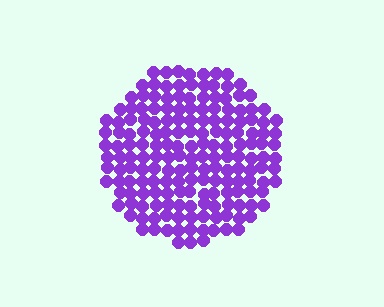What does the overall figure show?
The overall figure shows a circle.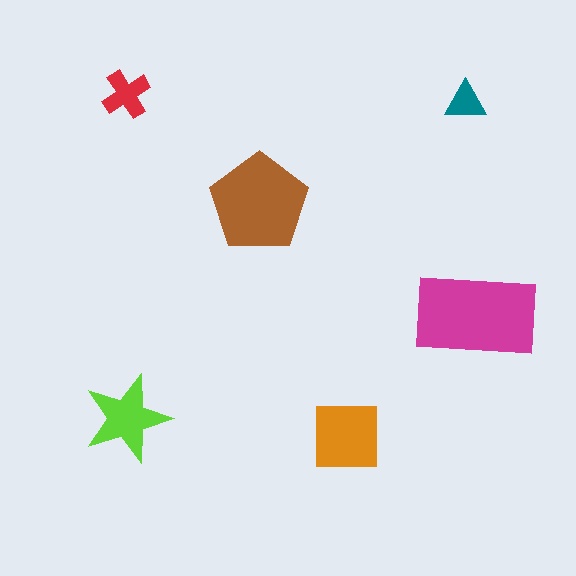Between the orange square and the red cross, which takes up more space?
The orange square.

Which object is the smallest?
The teal triangle.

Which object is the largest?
The magenta rectangle.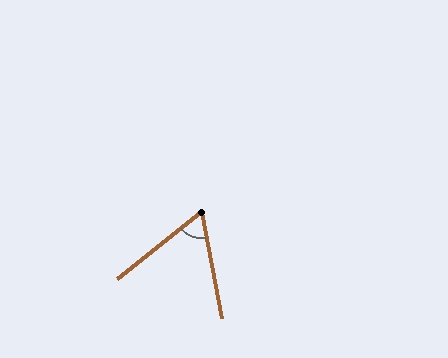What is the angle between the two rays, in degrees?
Approximately 62 degrees.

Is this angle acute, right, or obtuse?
It is acute.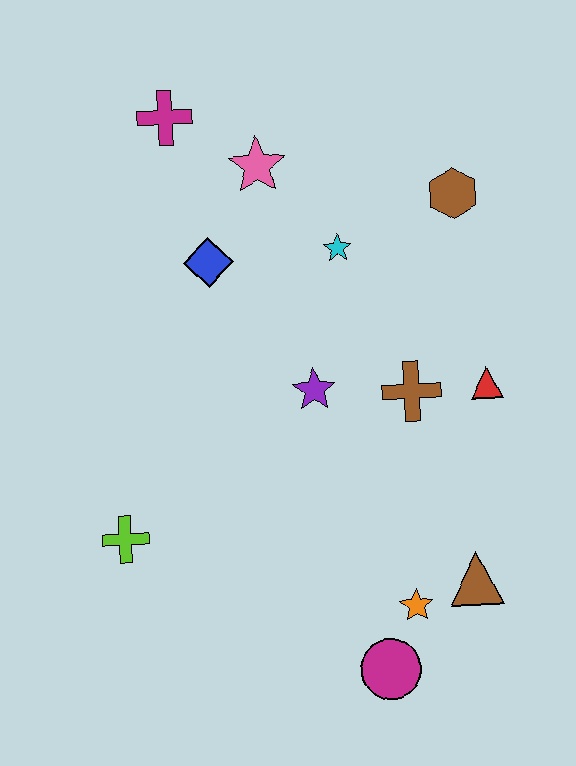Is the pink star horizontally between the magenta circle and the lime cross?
Yes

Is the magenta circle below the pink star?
Yes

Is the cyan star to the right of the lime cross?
Yes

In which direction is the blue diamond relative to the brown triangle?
The blue diamond is above the brown triangle.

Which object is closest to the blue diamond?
The pink star is closest to the blue diamond.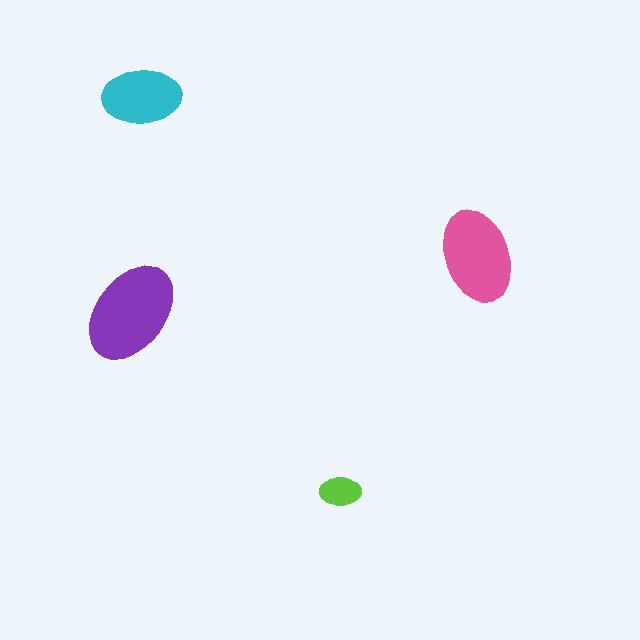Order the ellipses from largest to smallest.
the purple one, the pink one, the cyan one, the lime one.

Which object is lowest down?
The lime ellipse is bottommost.